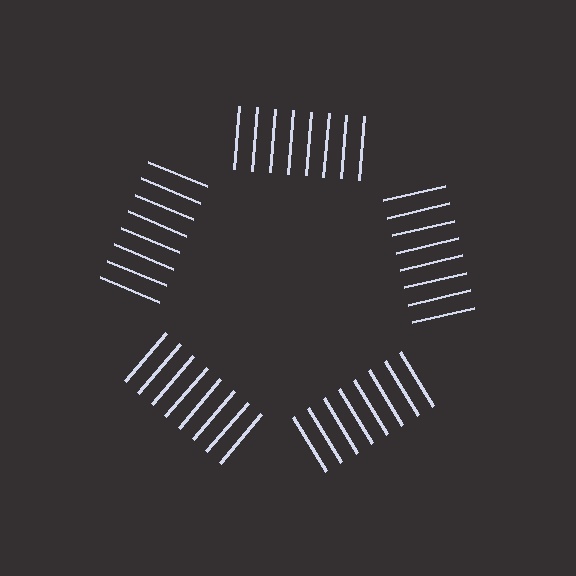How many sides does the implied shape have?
5 sides — the line-ends trace a pentagon.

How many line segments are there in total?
40 — 8 along each of the 5 edges.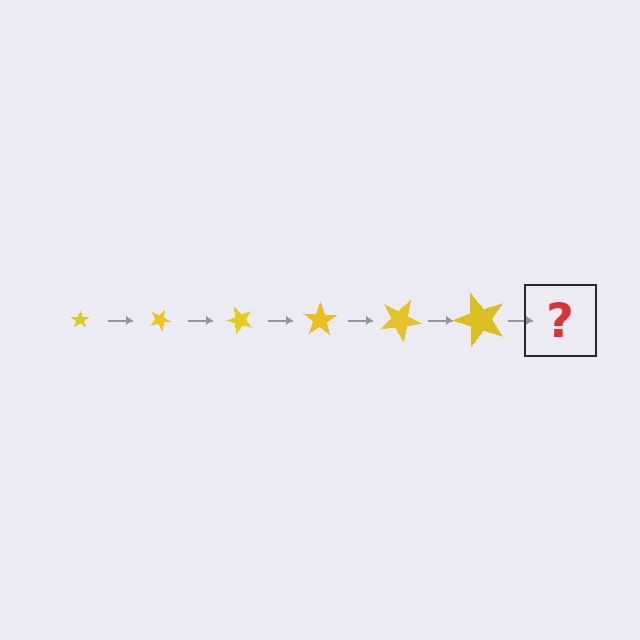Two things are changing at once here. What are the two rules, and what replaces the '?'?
The two rules are that the star grows larger each step and it rotates 25 degrees each step. The '?' should be a star, larger than the previous one and rotated 150 degrees from the start.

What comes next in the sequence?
The next element should be a star, larger than the previous one and rotated 150 degrees from the start.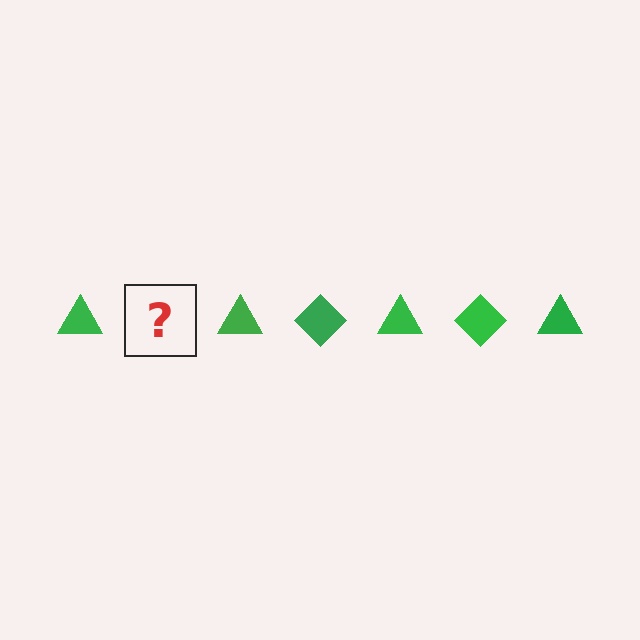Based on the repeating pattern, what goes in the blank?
The blank should be a green diamond.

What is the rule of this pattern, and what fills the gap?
The rule is that the pattern cycles through triangle, diamond shapes in green. The gap should be filled with a green diamond.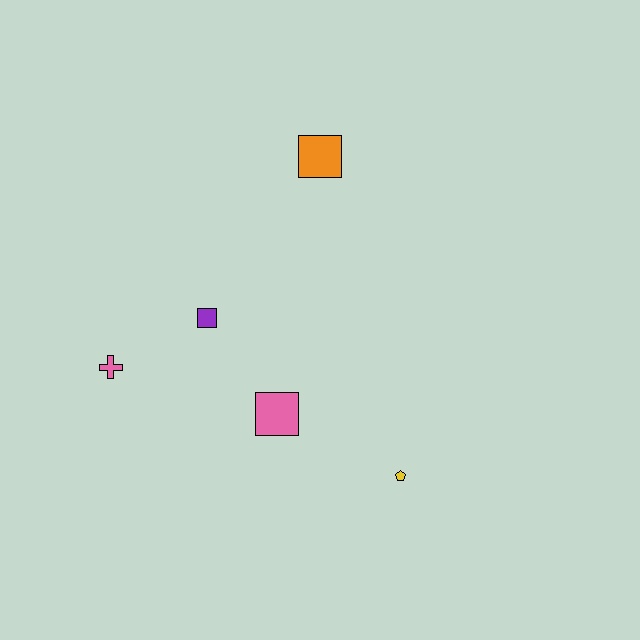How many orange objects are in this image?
There is 1 orange object.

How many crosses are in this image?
There is 1 cross.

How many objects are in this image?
There are 5 objects.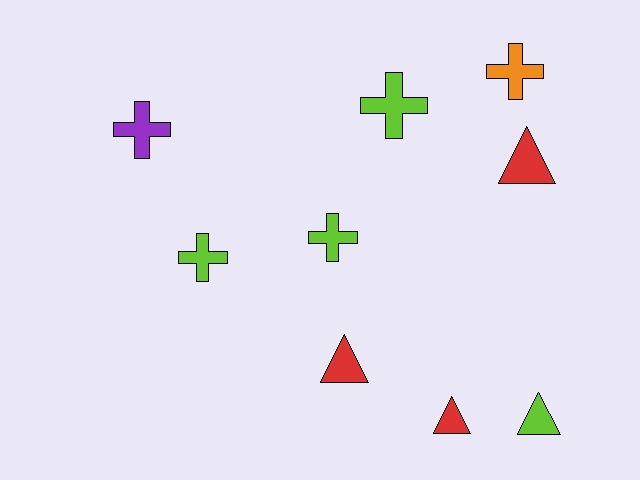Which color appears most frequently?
Lime, with 4 objects.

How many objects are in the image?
There are 9 objects.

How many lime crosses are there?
There are 3 lime crosses.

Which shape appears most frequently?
Cross, with 5 objects.